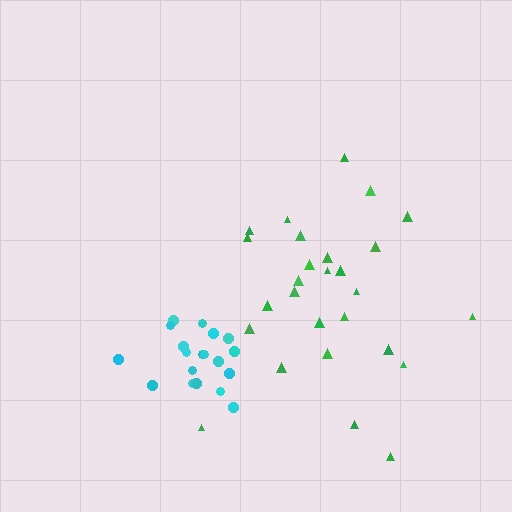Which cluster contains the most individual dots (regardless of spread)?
Green (27).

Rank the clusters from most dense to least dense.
cyan, green.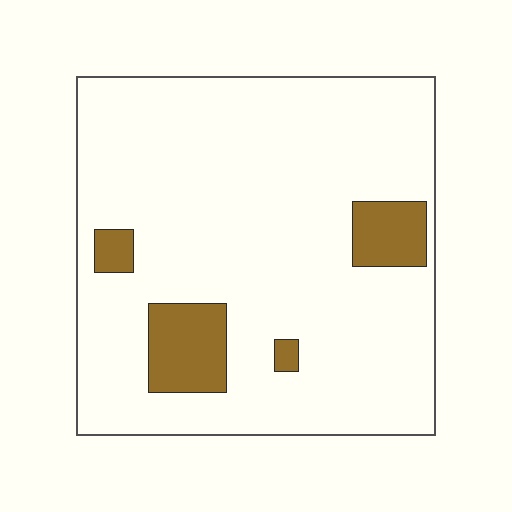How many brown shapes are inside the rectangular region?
4.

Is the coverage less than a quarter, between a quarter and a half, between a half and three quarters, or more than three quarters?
Less than a quarter.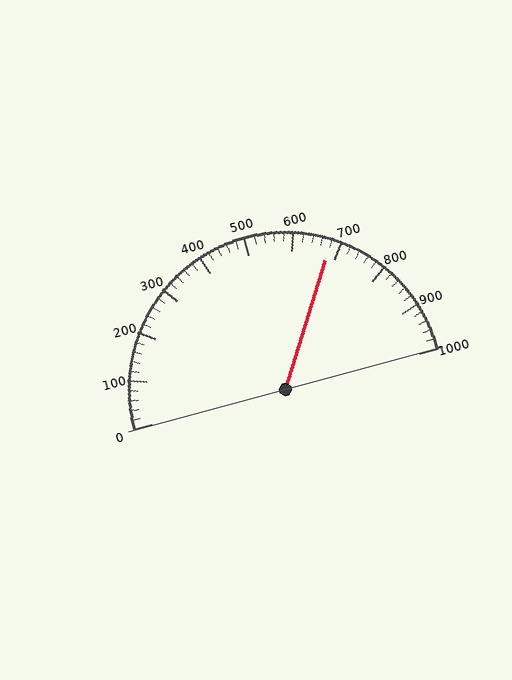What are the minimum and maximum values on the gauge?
The gauge ranges from 0 to 1000.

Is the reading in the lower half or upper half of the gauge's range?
The reading is in the upper half of the range (0 to 1000).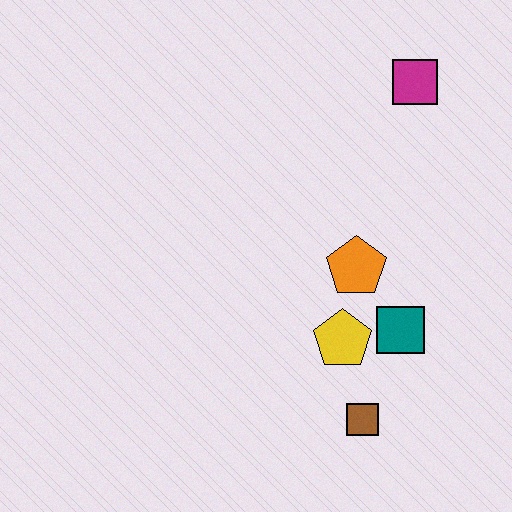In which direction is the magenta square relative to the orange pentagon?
The magenta square is above the orange pentagon.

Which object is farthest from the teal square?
The magenta square is farthest from the teal square.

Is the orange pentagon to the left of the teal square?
Yes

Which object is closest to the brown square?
The yellow pentagon is closest to the brown square.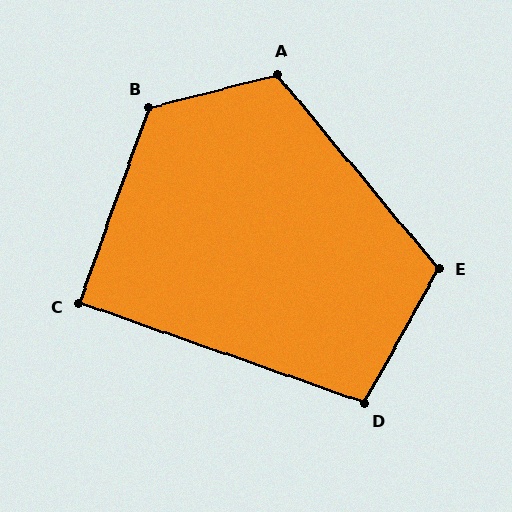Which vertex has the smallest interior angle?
C, at approximately 90 degrees.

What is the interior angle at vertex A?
Approximately 115 degrees (obtuse).